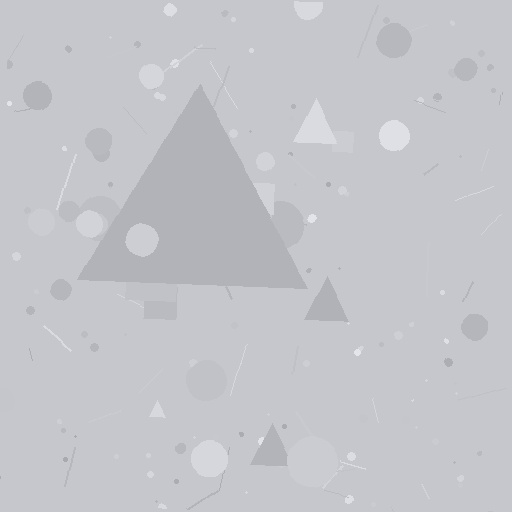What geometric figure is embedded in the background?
A triangle is embedded in the background.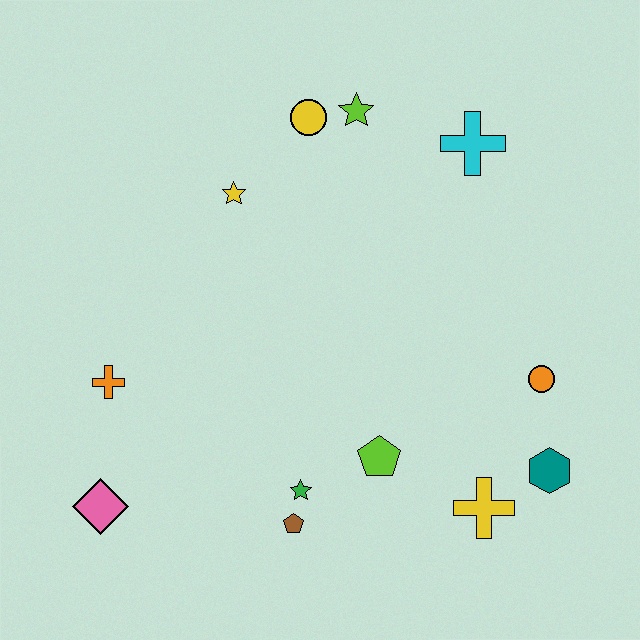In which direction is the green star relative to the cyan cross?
The green star is below the cyan cross.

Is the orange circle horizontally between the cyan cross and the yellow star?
No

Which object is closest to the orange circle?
The teal hexagon is closest to the orange circle.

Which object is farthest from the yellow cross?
The yellow circle is farthest from the yellow cross.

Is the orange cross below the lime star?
Yes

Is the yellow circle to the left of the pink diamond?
No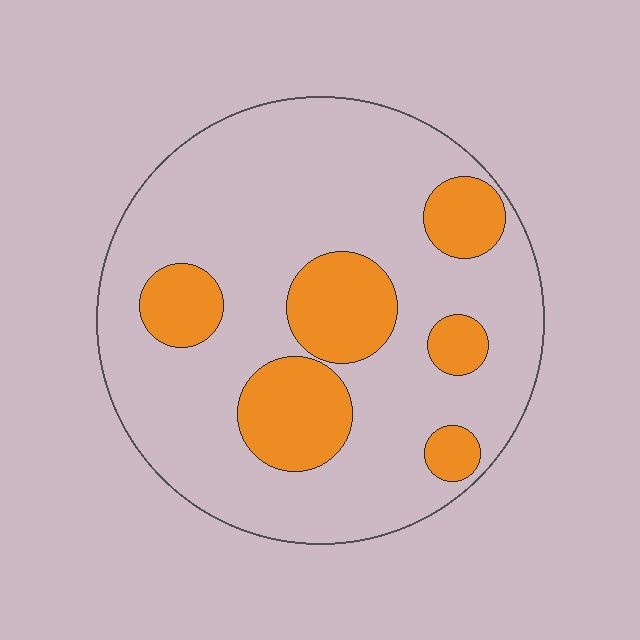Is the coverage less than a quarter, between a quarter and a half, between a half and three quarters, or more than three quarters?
Less than a quarter.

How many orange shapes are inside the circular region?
6.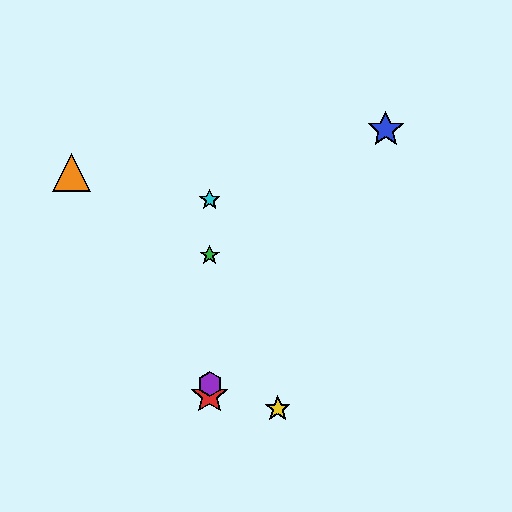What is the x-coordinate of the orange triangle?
The orange triangle is at x≈72.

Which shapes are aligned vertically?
The red star, the green star, the purple hexagon, the cyan star are aligned vertically.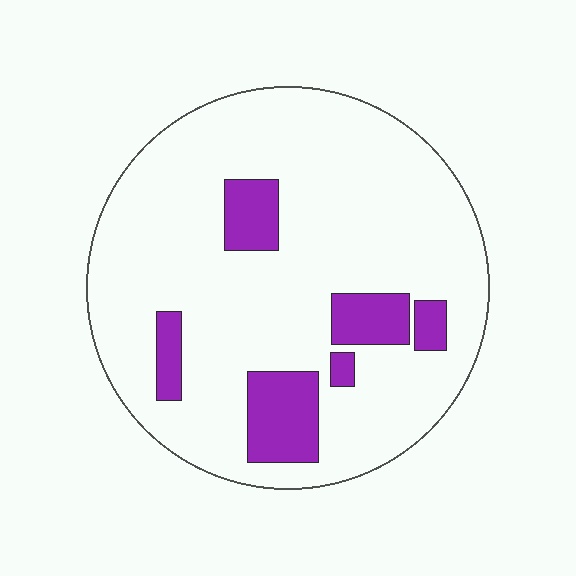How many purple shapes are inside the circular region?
6.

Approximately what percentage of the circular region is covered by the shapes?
Approximately 15%.